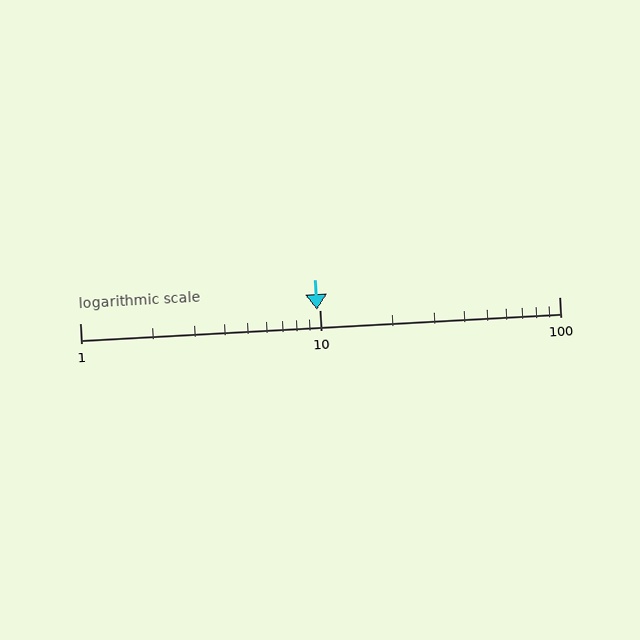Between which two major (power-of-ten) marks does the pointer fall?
The pointer is between 1 and 10.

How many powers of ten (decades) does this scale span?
The scale spans 2 decades, from 1 to 100.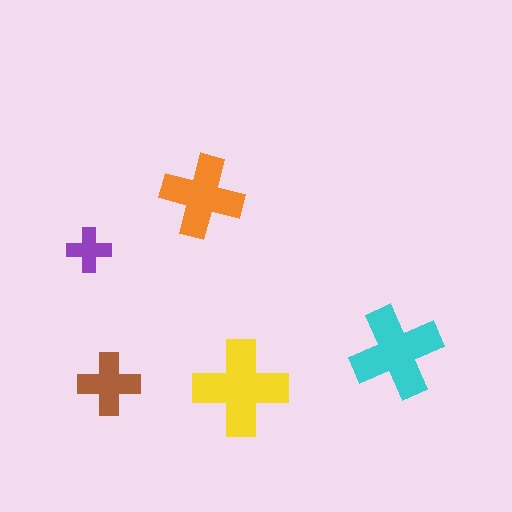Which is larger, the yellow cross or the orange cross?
The yellow one.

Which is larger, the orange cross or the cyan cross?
The cyan one.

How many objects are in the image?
There are 5 objects in the image.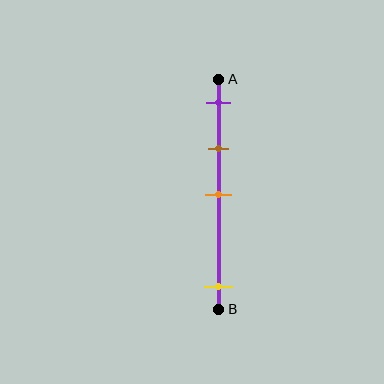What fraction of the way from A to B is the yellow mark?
The yellow mark is approximately 90% (0.9) of the way from A to B.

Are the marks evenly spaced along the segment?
No, the marks are not evenly spaced.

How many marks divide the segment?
There are 4 marks dividing the segment.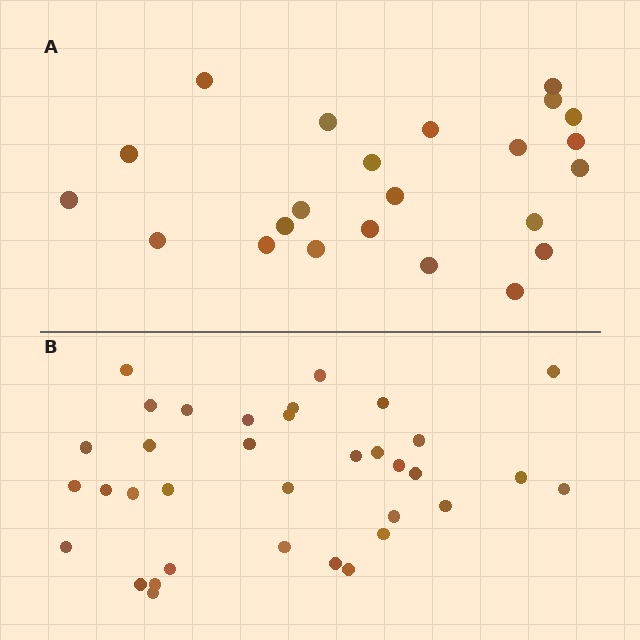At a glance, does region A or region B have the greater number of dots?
Region B (the bottom region) has more dots.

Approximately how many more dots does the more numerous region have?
Region B has roughly 12 or so more dots than region A.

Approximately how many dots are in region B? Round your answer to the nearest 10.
About 40 dots. (The exact count is 35, which rounds to 40.)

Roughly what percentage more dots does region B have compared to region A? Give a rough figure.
About 50% more.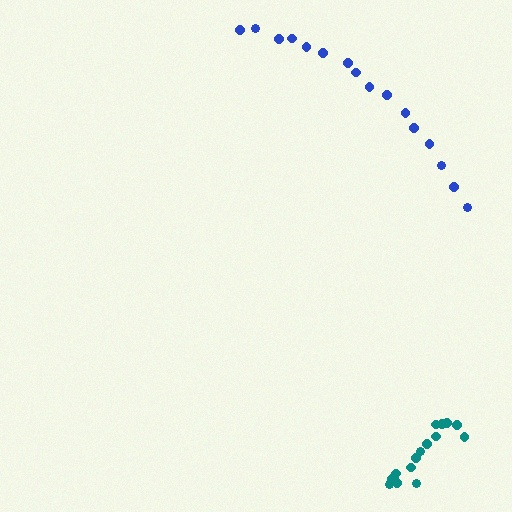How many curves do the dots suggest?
There are 2 distinct paths.